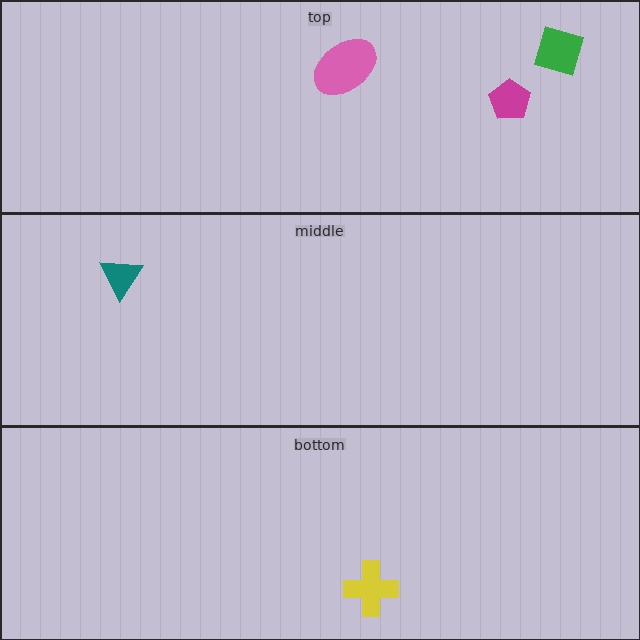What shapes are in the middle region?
The teal triangle.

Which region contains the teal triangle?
The middle region.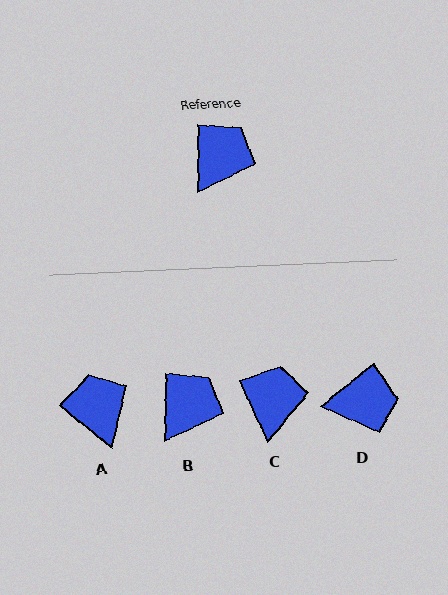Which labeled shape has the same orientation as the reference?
B.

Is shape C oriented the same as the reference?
No, it is off by about 25 degrees.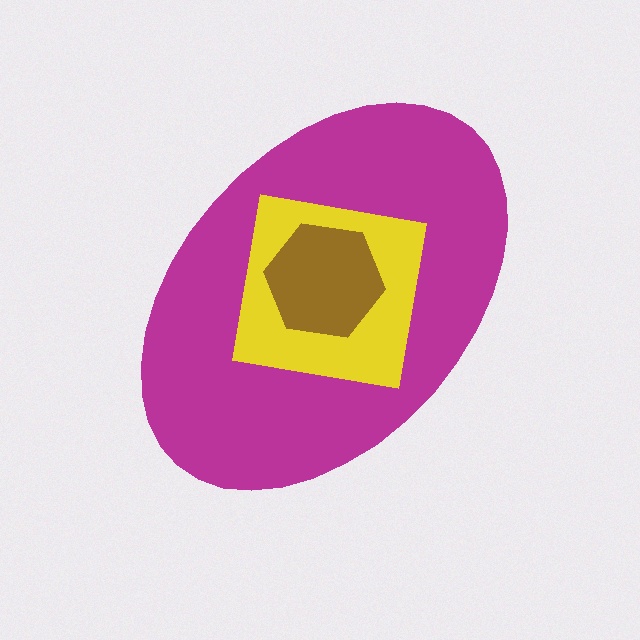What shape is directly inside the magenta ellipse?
The yellow square.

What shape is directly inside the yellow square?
The brown hexagon.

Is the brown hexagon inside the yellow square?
Yes.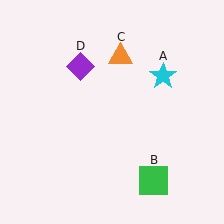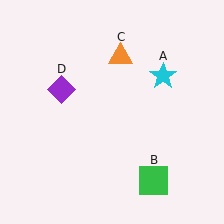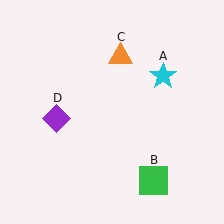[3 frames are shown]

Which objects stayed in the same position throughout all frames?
Cyan star (object A) and green square (object B) and orange triangle (object C) remained stationary.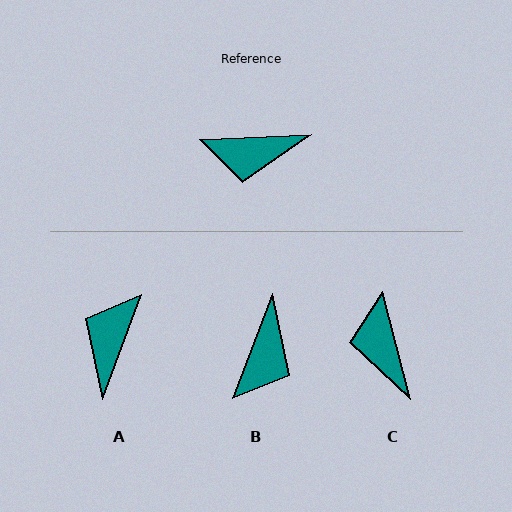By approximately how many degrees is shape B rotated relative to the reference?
Approximately 66 degrees counter-clockwise.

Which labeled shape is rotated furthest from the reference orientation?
A, about 113 degrees away.